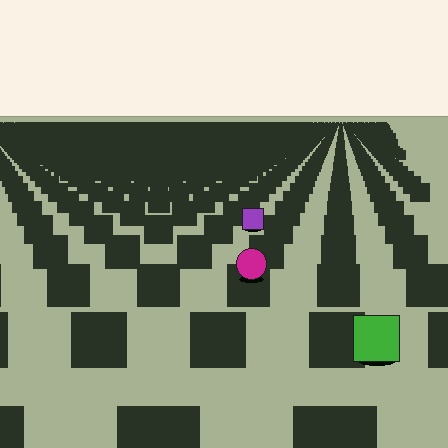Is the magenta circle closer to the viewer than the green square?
No. The green square is closer — you can tell from the texture gradient: the ground texture is coarser near it.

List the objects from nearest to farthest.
From nearest to farthest: the green square, the magenta circle, the purple square.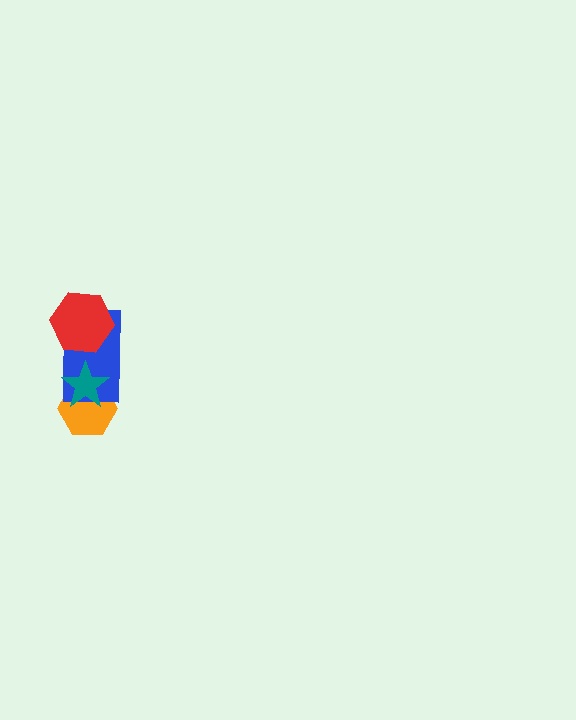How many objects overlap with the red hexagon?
1 object overlaps with the red hexagon.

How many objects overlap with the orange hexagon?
2 objects overlap with the orange hexagon.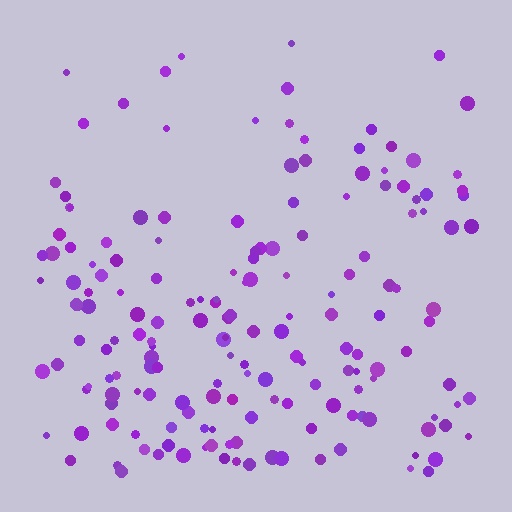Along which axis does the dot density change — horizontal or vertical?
Vertical.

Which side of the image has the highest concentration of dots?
The bottom.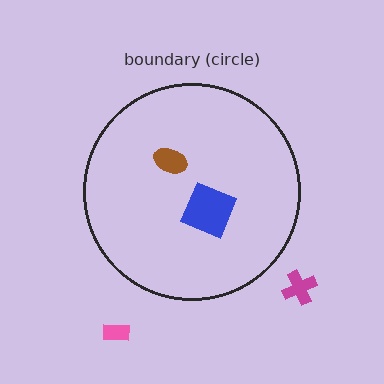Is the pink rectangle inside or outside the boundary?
Outside.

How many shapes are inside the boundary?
2 inside, 2 outside.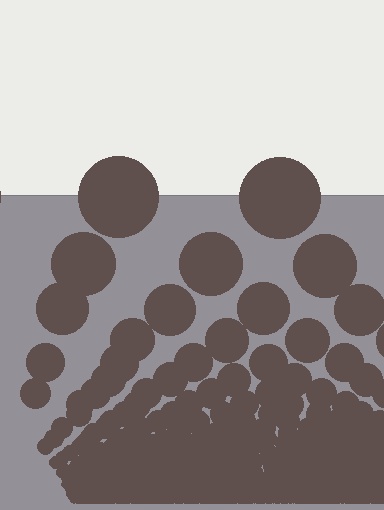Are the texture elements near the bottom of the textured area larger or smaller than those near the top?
Smaller. The gradient is inverted — elements near the bottom are smaller and denser.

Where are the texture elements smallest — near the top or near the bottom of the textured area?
Near the bottom.